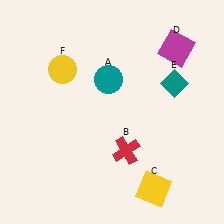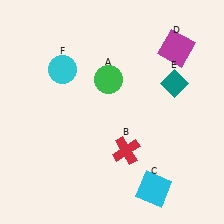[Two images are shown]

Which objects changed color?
A changed from teal to green. C changed from yellow to cyan. F changed from yellow to cyan.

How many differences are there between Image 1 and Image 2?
There are 3 differences between the two images.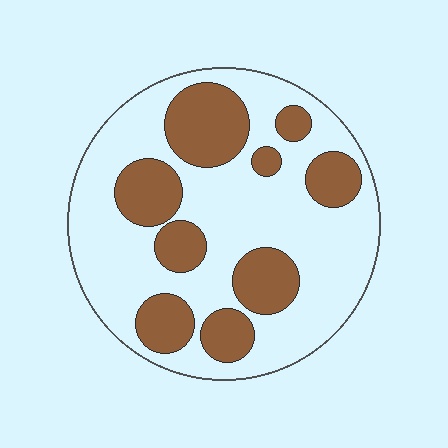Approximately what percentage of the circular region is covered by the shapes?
Approximately 30%.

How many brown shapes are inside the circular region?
9.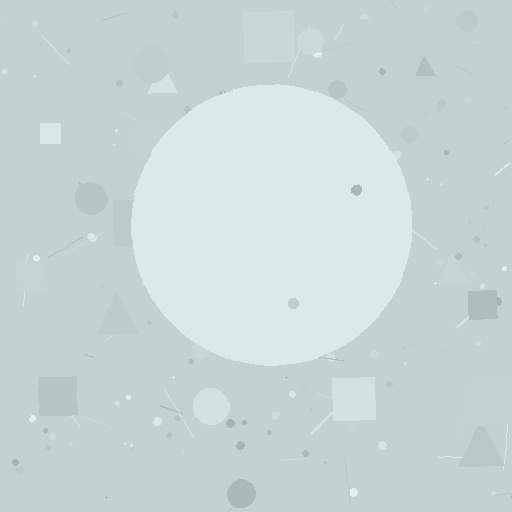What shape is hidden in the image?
A circle is hidden in the image.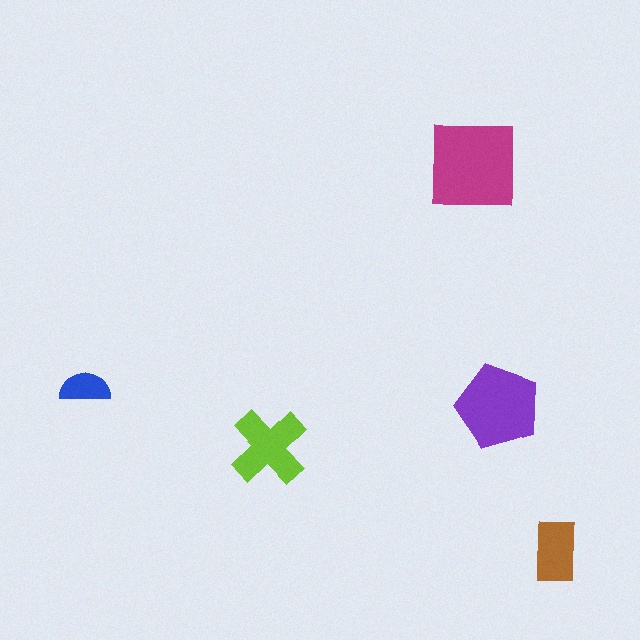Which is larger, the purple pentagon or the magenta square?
The magenta square.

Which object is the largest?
The magenta square.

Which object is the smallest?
The blue semicircle.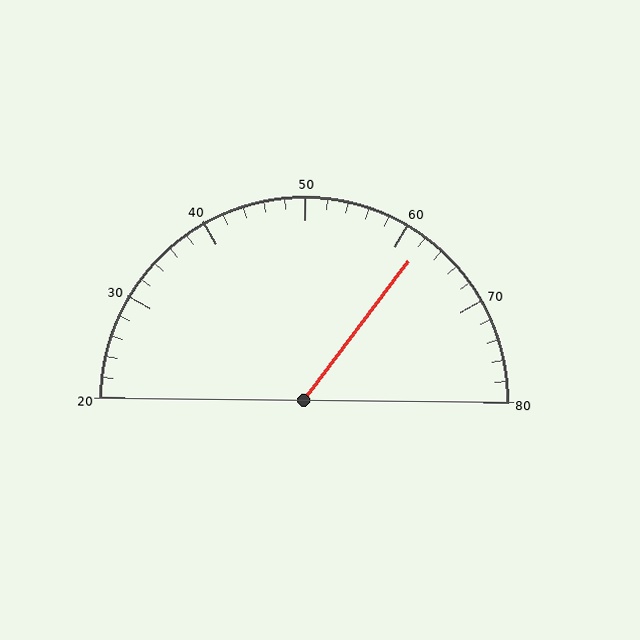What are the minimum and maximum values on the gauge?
The gauge ranges from 20 to 80.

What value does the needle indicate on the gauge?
The needle indicates approximately 62.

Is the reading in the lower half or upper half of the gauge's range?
The reading is in the upper half of the range (20 to 80).